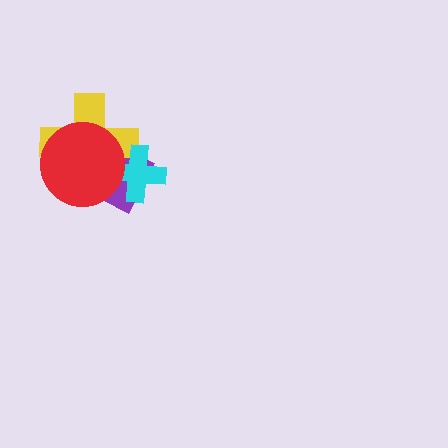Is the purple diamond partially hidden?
Yes, it is partially covered by another shape.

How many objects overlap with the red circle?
3 objects overlap with the red circle.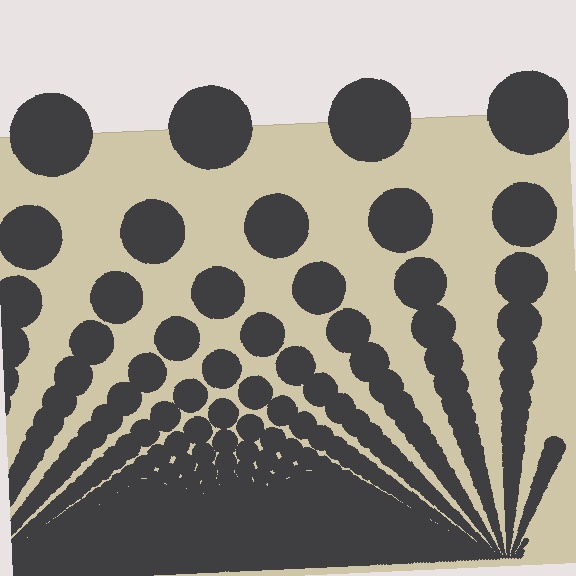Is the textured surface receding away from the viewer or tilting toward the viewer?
The surface appears to tilt toward the viewer. Texture elements get larger and sparser toward the top.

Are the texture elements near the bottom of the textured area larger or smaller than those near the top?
Smaller. The gradient is inverted — elements near the bottom are smaller and denser.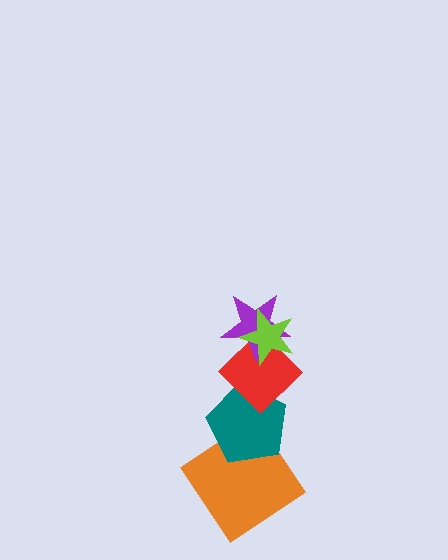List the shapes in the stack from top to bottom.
From top to bottom: the lime star, the purple star, the red diamond, the teal pentagon, the orange diamond.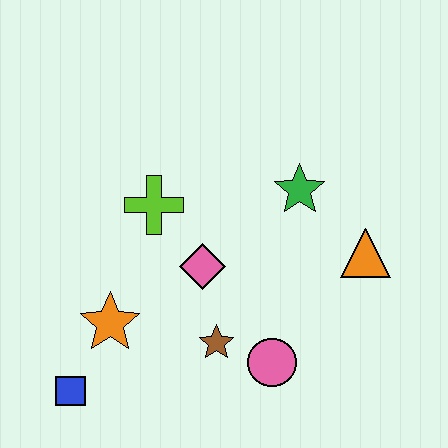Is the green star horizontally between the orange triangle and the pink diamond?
Yes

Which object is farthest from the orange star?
The orange triangle is farthest from the orange star.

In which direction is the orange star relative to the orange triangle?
The orange star is to the left of the orange triangle.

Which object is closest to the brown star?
The pink circle is closest to the brown star.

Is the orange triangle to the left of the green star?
No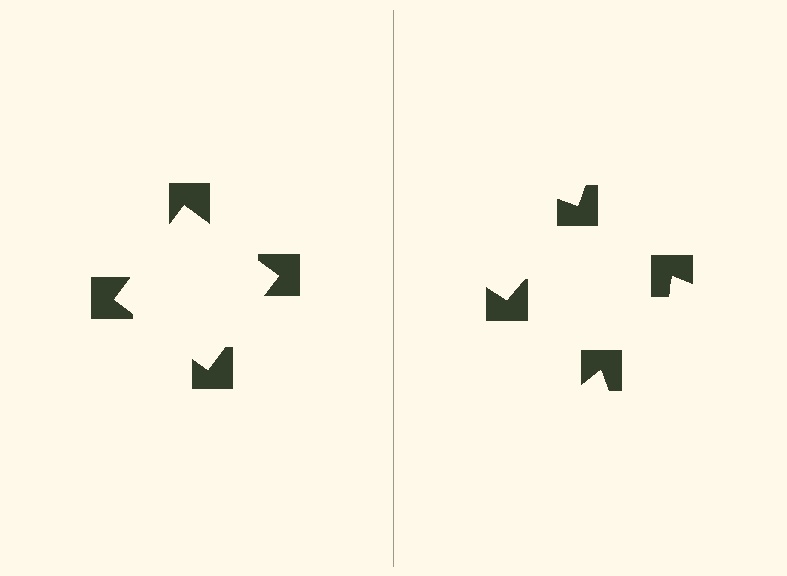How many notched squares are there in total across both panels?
8 — 4 on each side.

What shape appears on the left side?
An illusory square.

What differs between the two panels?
The notched squares are positioned identically on both sides; only the wedge orientations differ. On the left they align to a square; on the right they are misaligned.